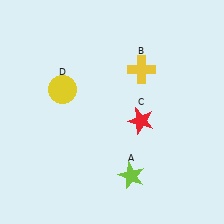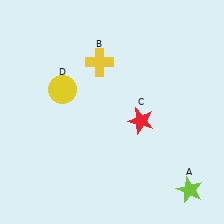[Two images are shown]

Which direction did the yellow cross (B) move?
The yellow cross (B) moved left.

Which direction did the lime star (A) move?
The lime star (A) moved right.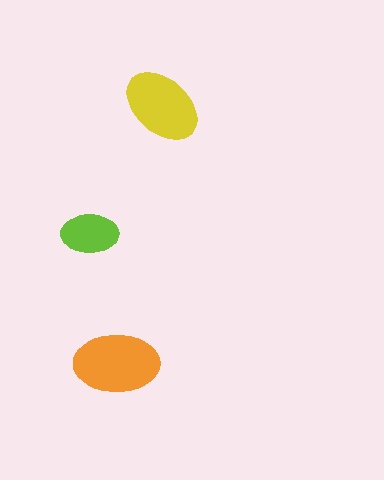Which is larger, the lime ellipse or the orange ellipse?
The orange one.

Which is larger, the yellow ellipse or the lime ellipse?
The yellow one.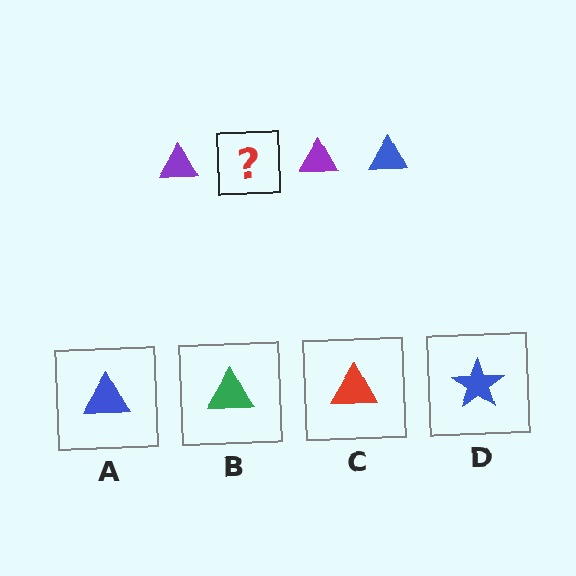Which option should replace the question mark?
Option A.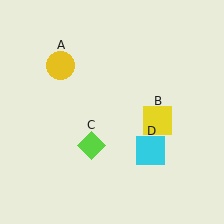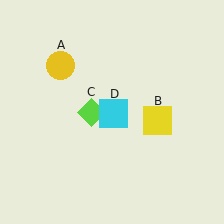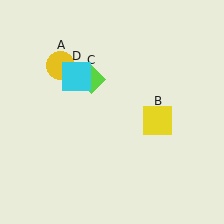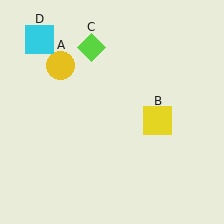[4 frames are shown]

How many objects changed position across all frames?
2 objects changed position: lime diamond (object C), cyan square (object D).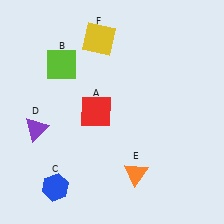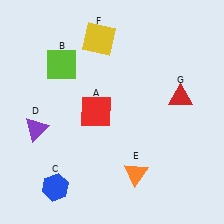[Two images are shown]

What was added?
A red triangle (G) was added in Image 2.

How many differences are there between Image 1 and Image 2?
There is 1 difference between the two images.